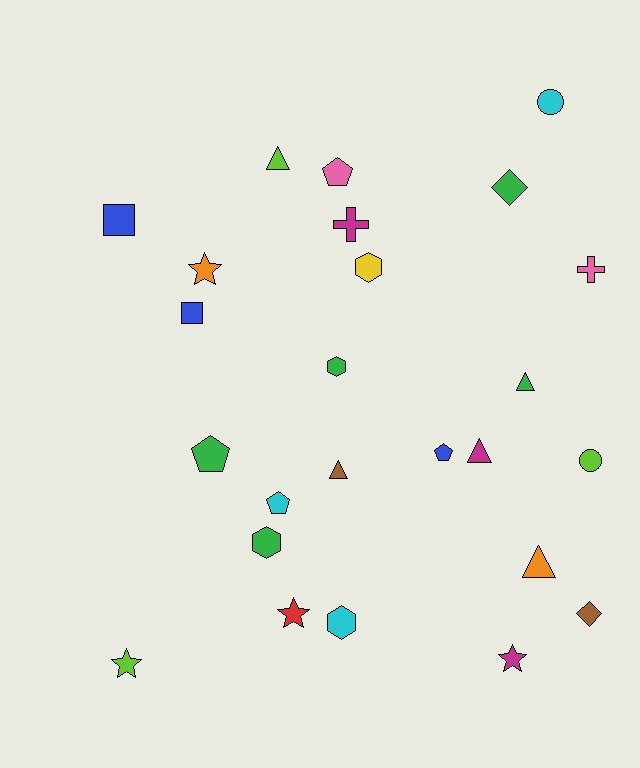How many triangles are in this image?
There are 5 triangles.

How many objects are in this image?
There are 25 objects.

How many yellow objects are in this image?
There is 1 yellow object.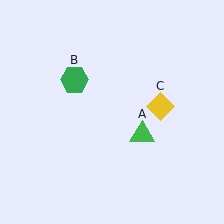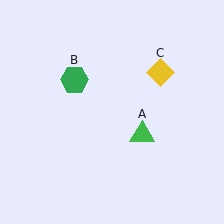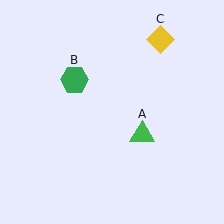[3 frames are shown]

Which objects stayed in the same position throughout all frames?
Green triangle (object A) and green hexagon (object B) remained stationary.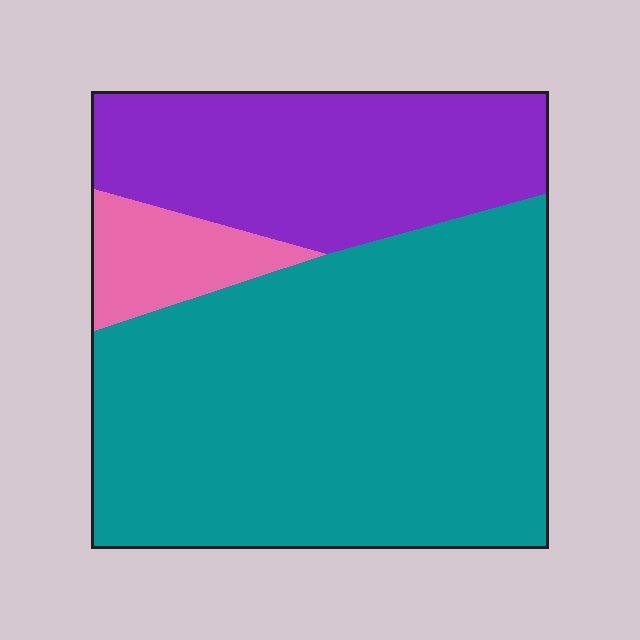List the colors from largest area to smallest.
From largest to smallest: teal, purple, pink.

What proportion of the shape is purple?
Purple takes up about one quarter (1/4) of the shape.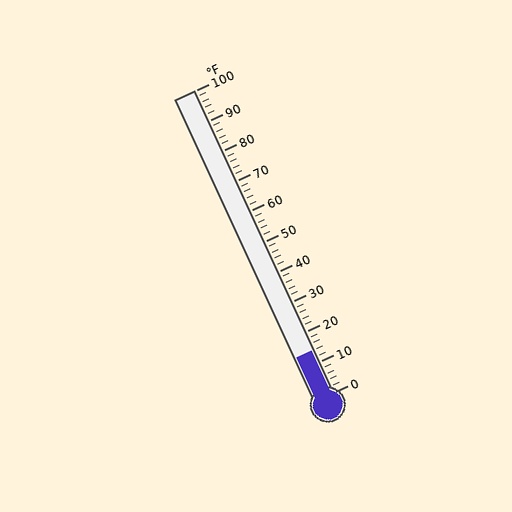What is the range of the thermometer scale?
The thermometer scale ranges from 0°F to 100°F.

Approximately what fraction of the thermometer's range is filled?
The thermometer is filled to approximately 15% of its range.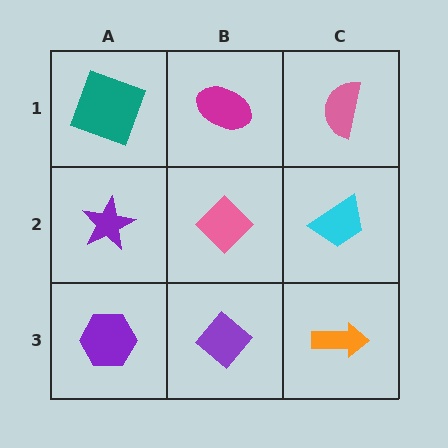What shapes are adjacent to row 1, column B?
A pink diamond (row 2, column B), a teal square (row 1, column A), a pink semicircle (row 1, column C).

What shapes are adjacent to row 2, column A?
A teal square (row 1, column A), a purple hexagon (row 3, column A), a pink diamond (row 2, column B).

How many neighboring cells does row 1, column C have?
2.